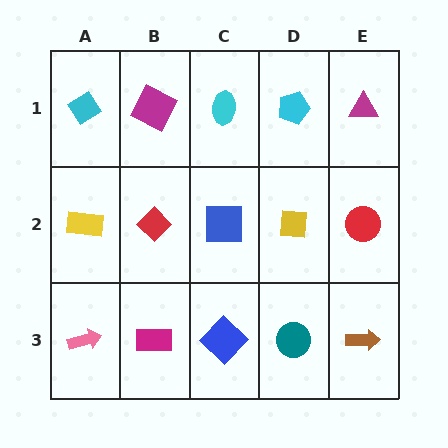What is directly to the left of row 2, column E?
A yellow square.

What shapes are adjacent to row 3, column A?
A yellow rectangle (row 2, column A), a magenta rectangle (row 3, column B).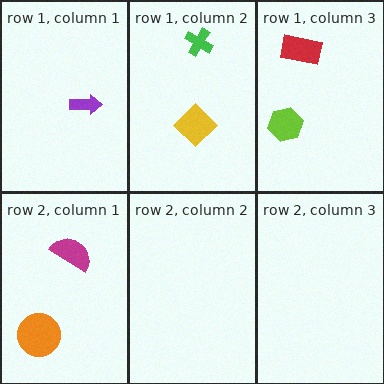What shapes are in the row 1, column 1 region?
The purple arrow.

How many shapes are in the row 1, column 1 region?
1.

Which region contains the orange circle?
The row 2, column 1 region.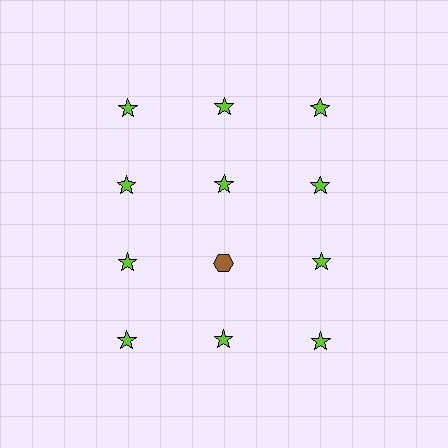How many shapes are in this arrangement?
There are 12 shapes arranged in a grid pattern.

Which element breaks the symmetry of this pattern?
The brown hexagon in the third row, second from left column breaks the symmetry. All other shapes are lime stars.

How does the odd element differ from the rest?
It differs in both color (brown instead of lime) and shape (hexagon instead of star).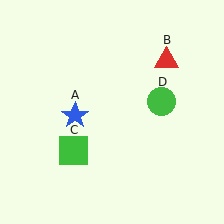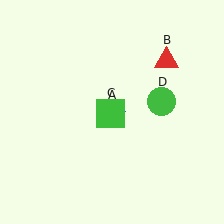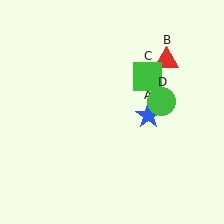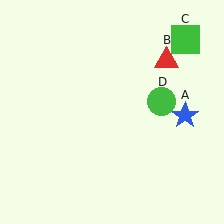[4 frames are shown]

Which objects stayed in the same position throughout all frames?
Red triangle (object B) and green circle (object D) remained stationary.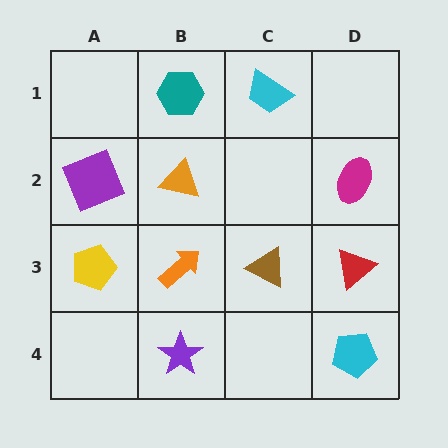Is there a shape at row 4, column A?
No, that cell is empty.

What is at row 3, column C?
A brown triangle.